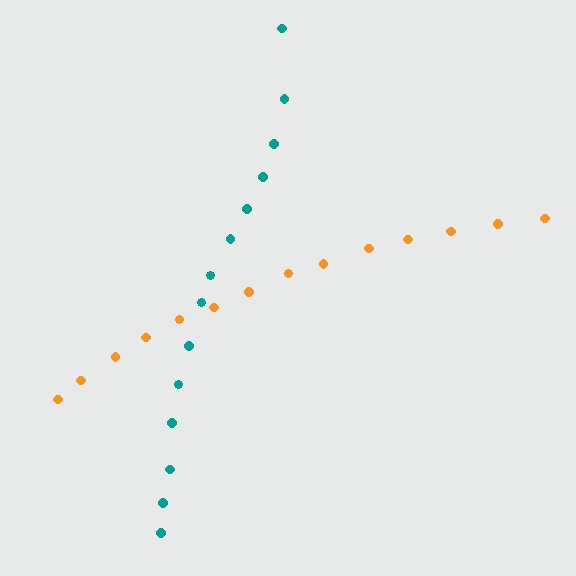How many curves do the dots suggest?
There are 2 distinct paths.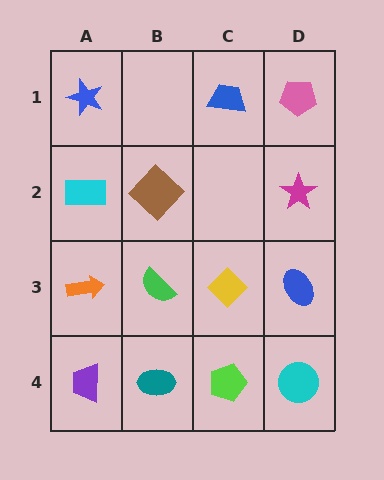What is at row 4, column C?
A lime pentagon.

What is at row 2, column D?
A magenta star.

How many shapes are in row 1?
3 shapes.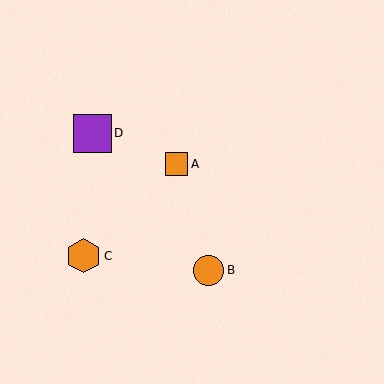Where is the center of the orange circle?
The center of the orange circle is at (209, 270).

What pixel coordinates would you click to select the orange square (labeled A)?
Click at (177, 164) to select the orange square A.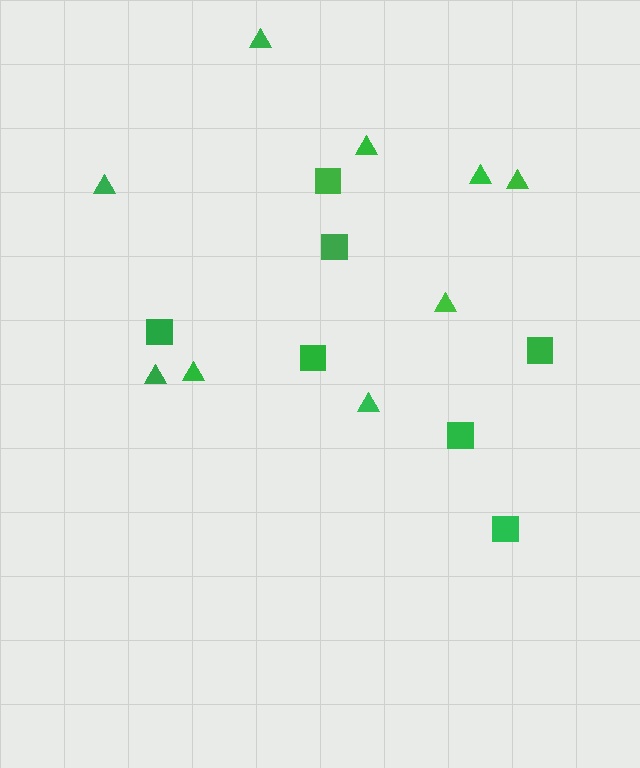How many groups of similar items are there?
There are 2 groups: one group of squares (7) and one group of triangles (9).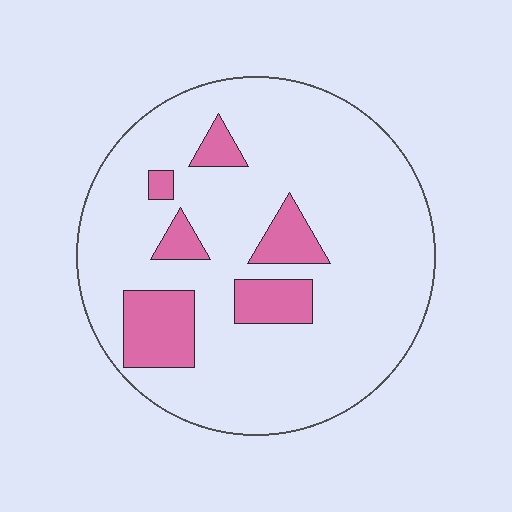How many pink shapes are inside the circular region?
6.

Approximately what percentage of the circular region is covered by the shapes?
Approximately 15%.